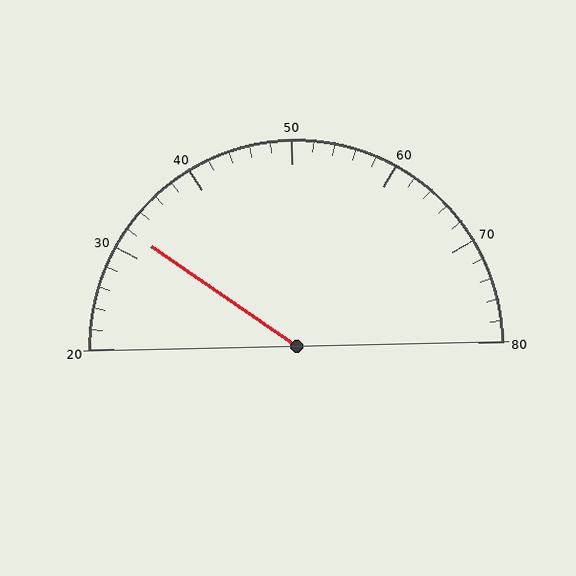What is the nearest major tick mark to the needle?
The nearest major tick mark is 30.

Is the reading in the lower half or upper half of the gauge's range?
The reading is in the lower half of the range (20 to 80).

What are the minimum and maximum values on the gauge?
The gauge ranges from 20 to 80.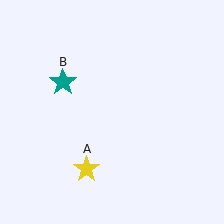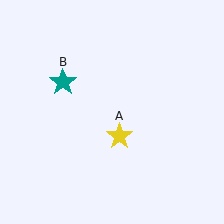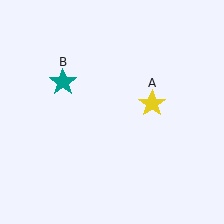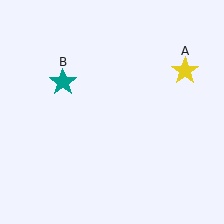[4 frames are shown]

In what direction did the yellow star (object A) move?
The yellow star (object A) moved up and to the right.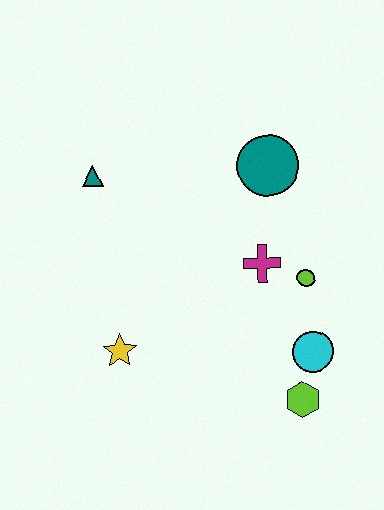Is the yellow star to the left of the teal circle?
Yes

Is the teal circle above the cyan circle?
Yes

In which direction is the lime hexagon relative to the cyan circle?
The lime hexagon is below the cyan circle.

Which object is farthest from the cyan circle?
The teal triangle is farthest from the cyan circle.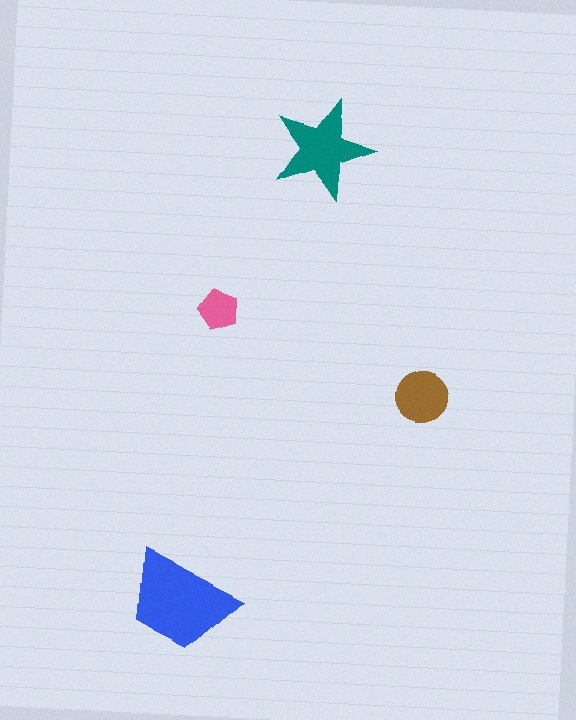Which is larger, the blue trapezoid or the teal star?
The blue trapezoid.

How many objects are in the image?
There are 4 objects in the image.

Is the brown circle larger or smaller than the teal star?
Smaller.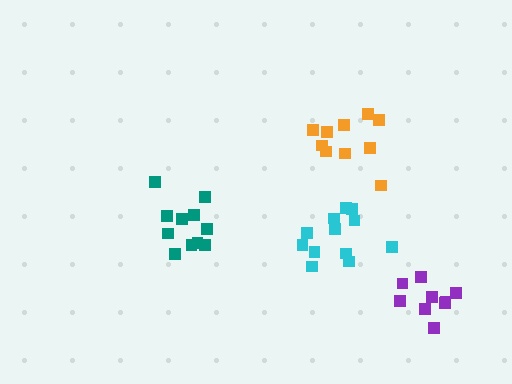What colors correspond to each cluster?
The clusters are colored: teal, purple, cyan, orange.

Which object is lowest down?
The purple cluster is bottommost.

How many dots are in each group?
Group 1: 11 dots, Group 2: 9 dots, Group 3: 12 dots, Group 4: 10 dots (42 total).